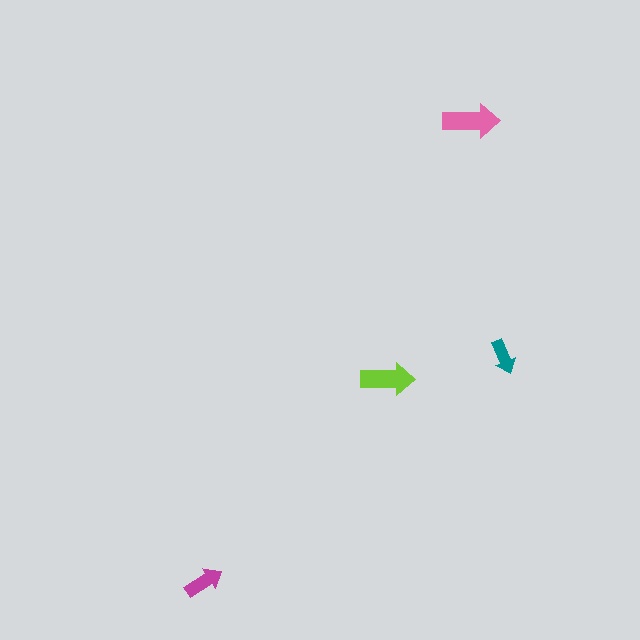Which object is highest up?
The pink arrow is topmost.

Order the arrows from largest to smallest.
the pink one, the lime one, the magenta one, the teal one.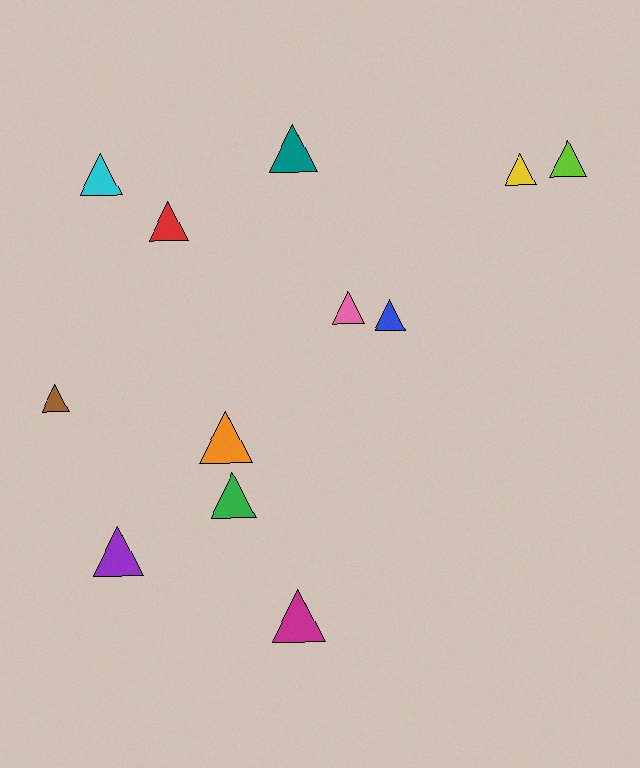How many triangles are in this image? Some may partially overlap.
There are 12 triangles.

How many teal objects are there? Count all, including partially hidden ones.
There is 1 teal object.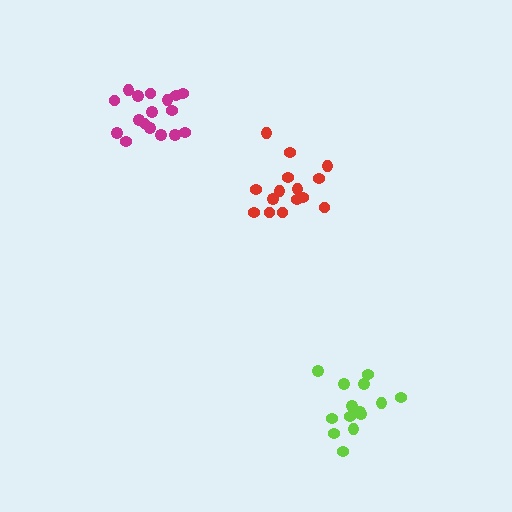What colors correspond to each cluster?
The clusters are colored: lime, red, magenta.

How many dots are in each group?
Group 1: 14 dots, Group 2: 15 dots, Group 3: 17 dots (46 total).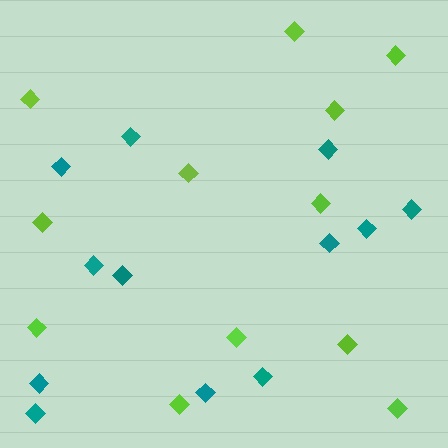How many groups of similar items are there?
There are 2 groups: one group of teal diamonds (12) and one group of lime diamonds (12).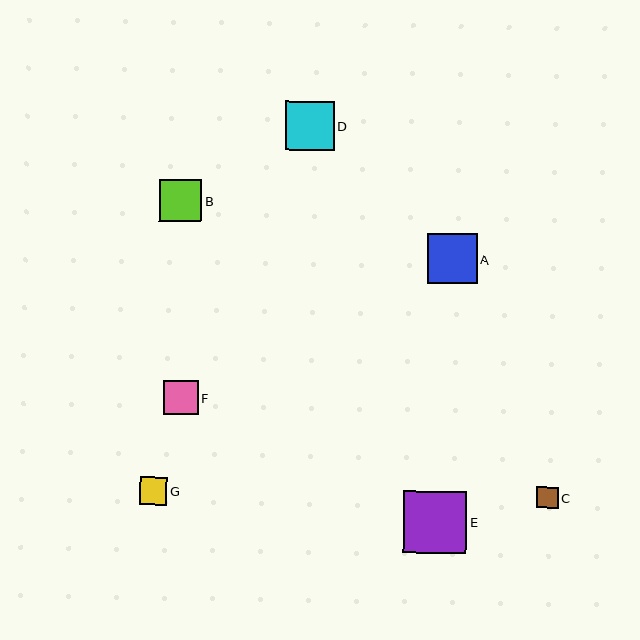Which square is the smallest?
Square C is the smallest with a size of approximately 21 pixels.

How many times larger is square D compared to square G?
Square D is approximately 1.8 times the size of square G.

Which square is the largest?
Square E is the largest with a size of approximately 63 pixels.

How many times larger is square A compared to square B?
Square A is approximately 1.2 times the size of square B.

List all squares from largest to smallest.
From largest to smallest: E, A, D, B, F, G, C.